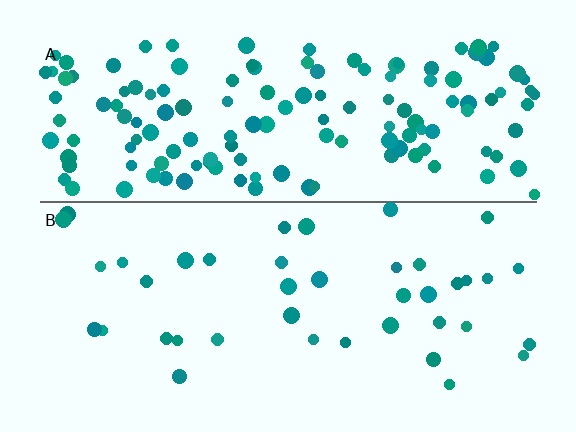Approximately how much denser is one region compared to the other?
Approximately 3.5× — region A over region B.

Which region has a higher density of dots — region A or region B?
A (the top).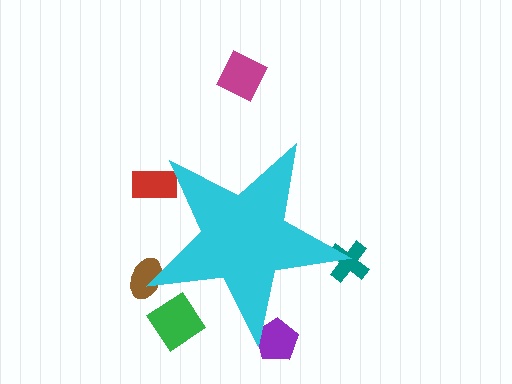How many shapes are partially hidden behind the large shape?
5 shapes are partially hidden.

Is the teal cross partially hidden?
Yes, the teal cross is partially hidden behind the cyan star.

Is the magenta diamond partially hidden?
No, the magenta diamond is fully visible.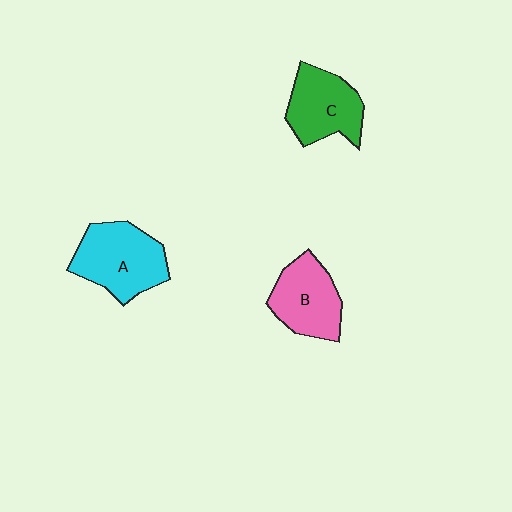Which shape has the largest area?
Shape A (cyan).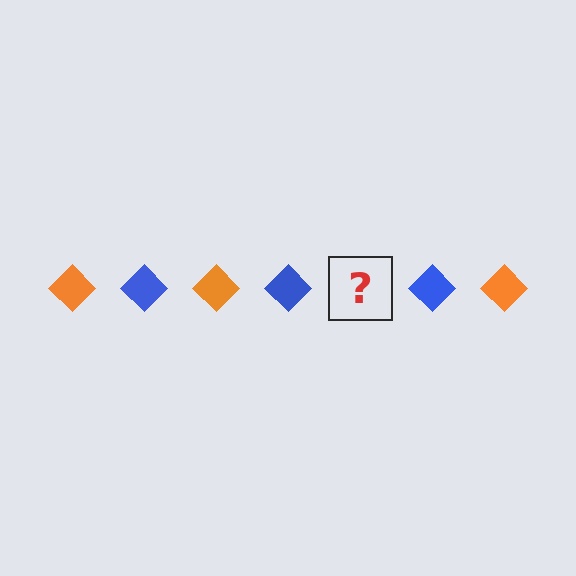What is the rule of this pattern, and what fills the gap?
The rule is that the pattern cycles through orange, blue diamonds. The gap should be filled with an orange diamond.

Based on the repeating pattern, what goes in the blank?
The blank should be an orange diamond.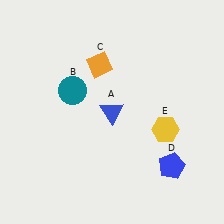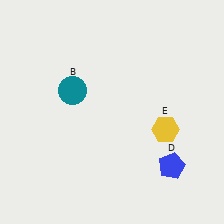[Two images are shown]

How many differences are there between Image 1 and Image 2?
There are 2 differences between the two images.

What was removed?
The blue triangle (A), the orange diamond (C) were removed in Image 2.